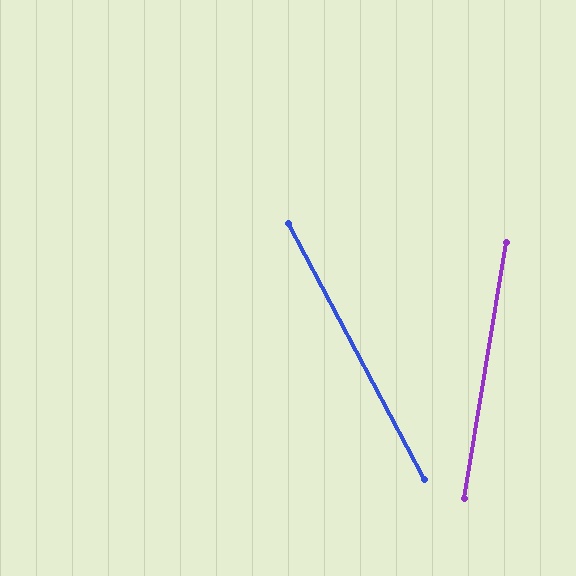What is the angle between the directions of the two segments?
Approximately 37 degrees.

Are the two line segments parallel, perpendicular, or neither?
Neither parallel nor perpendicular — they differ by about 37°.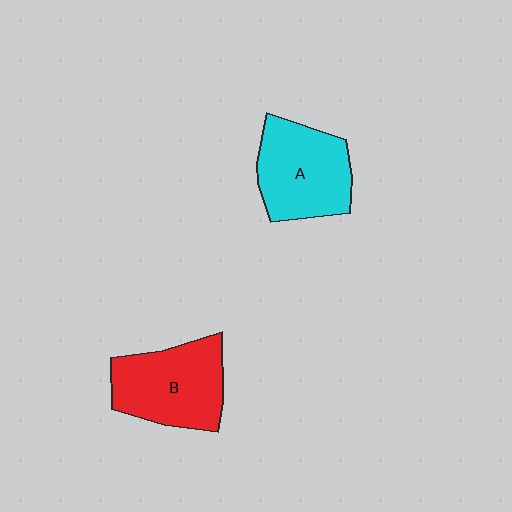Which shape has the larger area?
Shape B (red).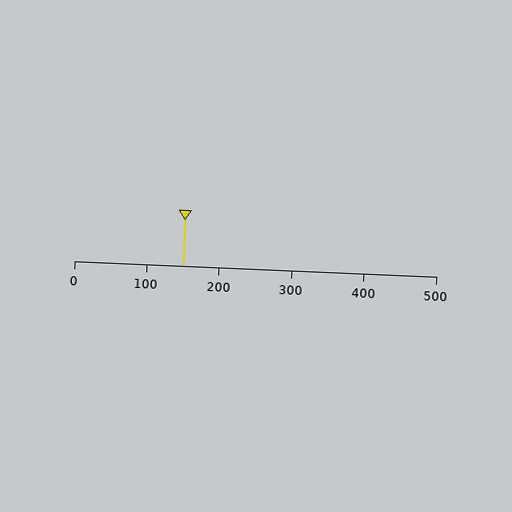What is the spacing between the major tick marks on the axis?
The major ticks are spaced 100 apart.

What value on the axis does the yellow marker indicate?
The marker indicates approximately 150.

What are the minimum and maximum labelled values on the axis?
The axis runs from 0 to 500.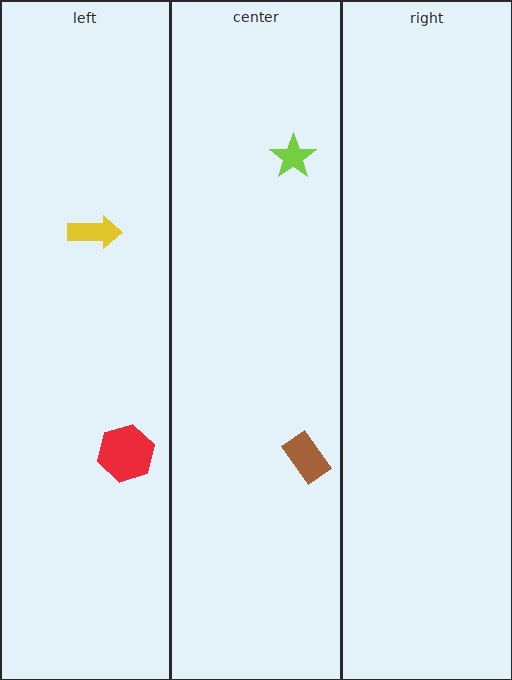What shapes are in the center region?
The lime star, the brown rectangle.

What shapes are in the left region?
The yellow arrow, the red hexagon.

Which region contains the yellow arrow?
The left region.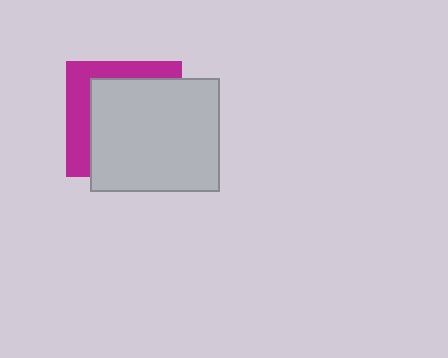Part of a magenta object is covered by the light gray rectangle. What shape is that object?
It is a square.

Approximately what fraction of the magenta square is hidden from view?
Roughly 68% of the magenta square is hidden behind the light gray rectangle.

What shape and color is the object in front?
The object in front is a light gray rectangle.